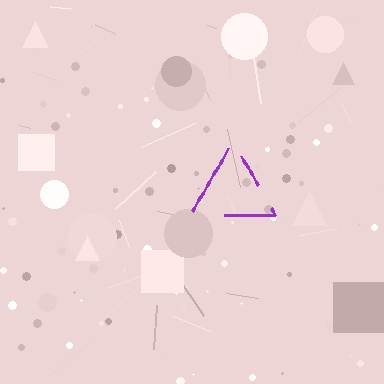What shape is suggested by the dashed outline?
The dashed outline suggests a triangle.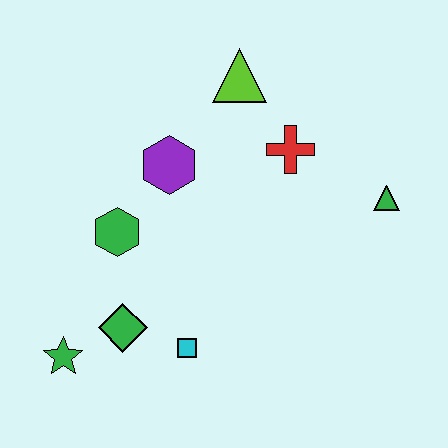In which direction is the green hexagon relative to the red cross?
The green hexagon is to the left of the red cross.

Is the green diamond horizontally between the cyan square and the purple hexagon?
No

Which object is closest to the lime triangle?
The red cross is closest to the lime triangle.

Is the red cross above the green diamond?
Yes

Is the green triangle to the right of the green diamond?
Yes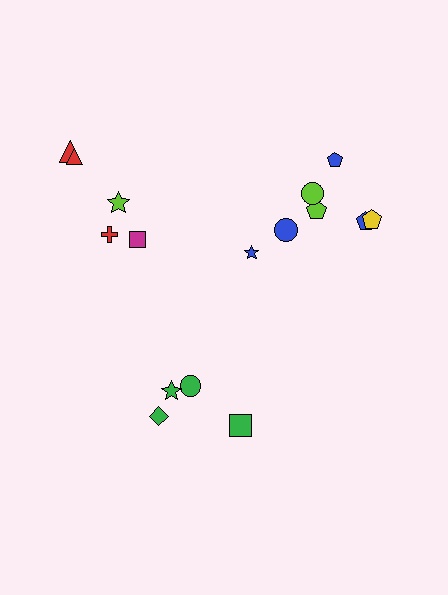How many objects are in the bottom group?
There are 4 objects.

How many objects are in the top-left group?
There are 5 objects.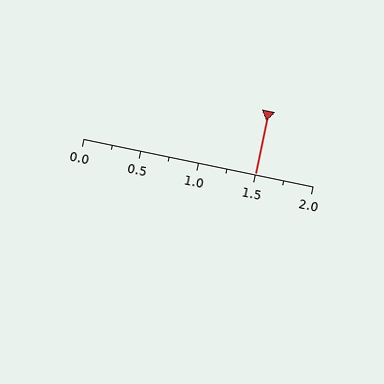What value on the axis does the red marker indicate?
The marker indicates approximately 1.5.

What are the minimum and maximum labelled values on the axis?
The axis runs from 0.0 to 2.0.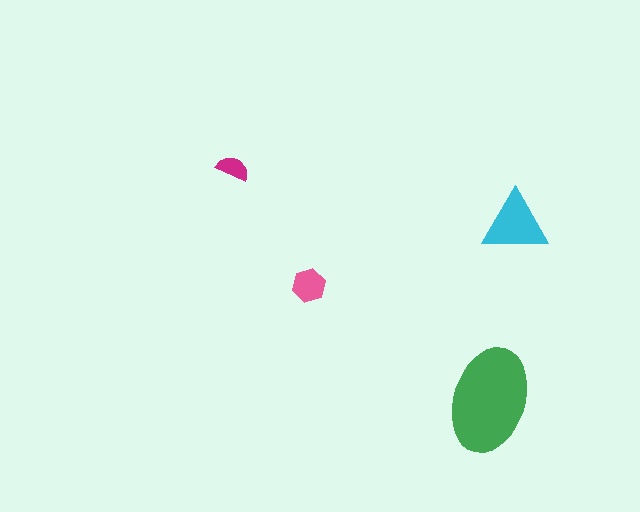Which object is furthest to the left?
The magenta semicircle is leftmost.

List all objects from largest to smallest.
The green ellipse, the cyan triangle, the pink hexagon, the magenta semicircle.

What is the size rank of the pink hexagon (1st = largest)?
3rd.